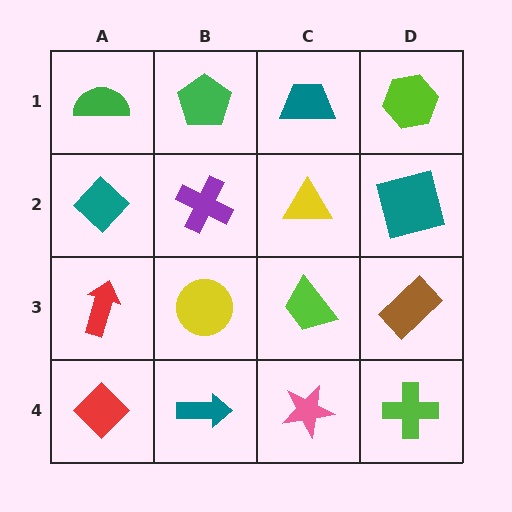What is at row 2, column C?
A yellow triangle.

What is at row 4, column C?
A pink star.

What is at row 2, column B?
A purple cross.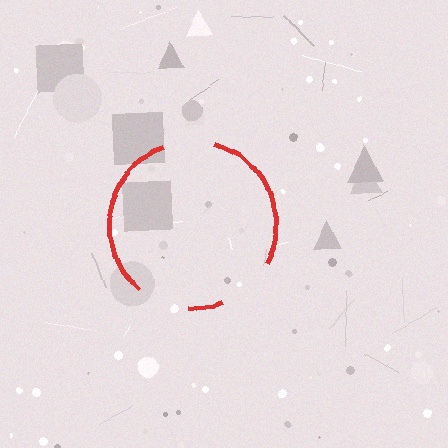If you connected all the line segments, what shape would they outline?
They would outline a circle.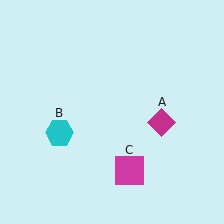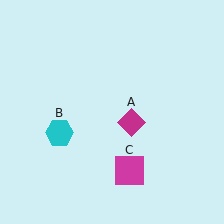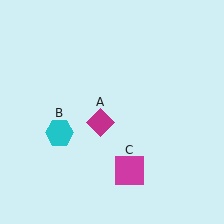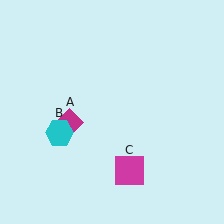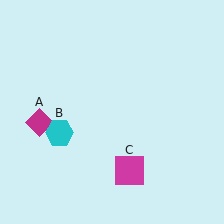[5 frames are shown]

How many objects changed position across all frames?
1 object changed position: magenta diamond (object A).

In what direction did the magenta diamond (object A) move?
The magenta diamond (object A) moved left.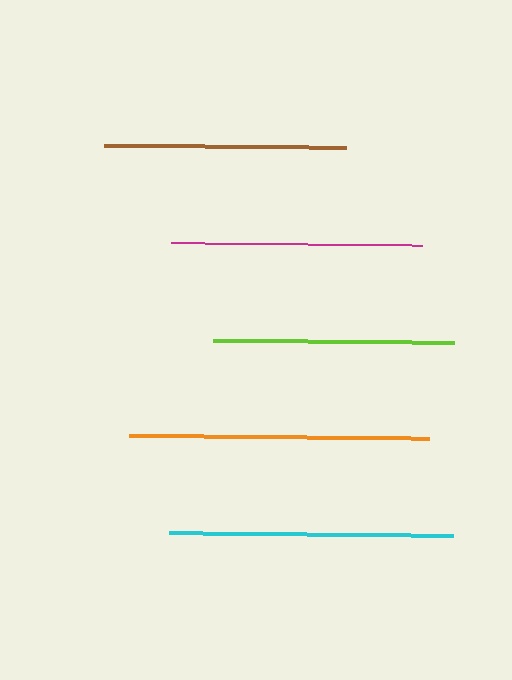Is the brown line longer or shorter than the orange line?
The orange line is longer than the brown line.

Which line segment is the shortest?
The lime line is the shortest at approximately 241 pixels.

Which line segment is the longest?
The orange line is the longest at approximately 300 pixels.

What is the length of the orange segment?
The orange segment is approximately 300 pixels long.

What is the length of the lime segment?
The lime segment is approximately 241 pixels long.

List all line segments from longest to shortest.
From longest to shortest: orange, cyan, magenta, brown, lime.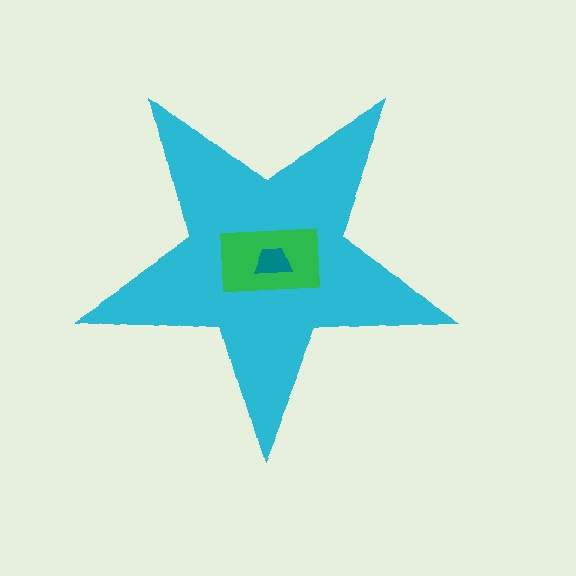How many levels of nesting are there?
3.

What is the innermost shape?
The teal trapezoid.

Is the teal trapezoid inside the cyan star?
Yes.